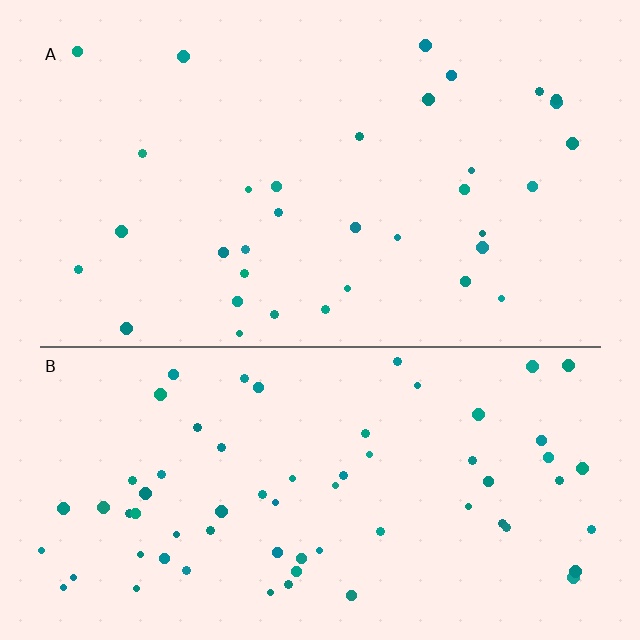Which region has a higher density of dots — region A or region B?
B (the bottom).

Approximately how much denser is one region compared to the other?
Approximately 2.0× — region B over region A.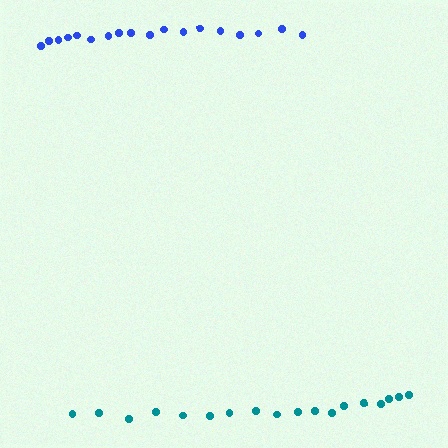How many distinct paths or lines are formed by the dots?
There are 2 distinct paths.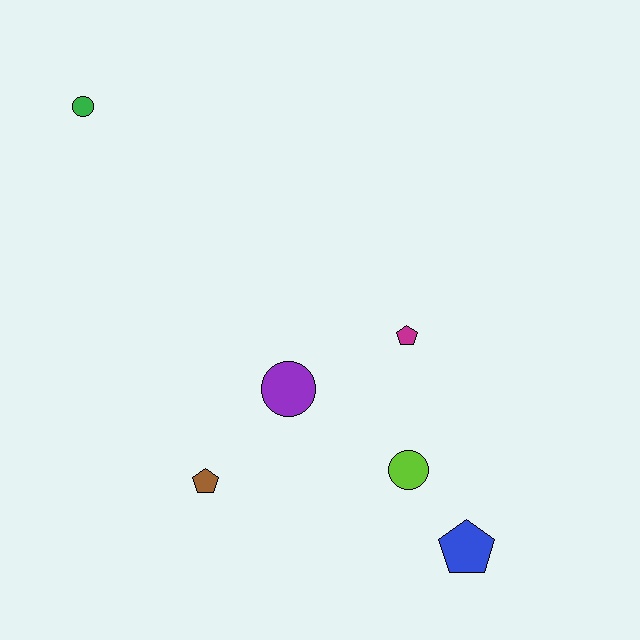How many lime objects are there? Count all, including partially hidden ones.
There is 1 lime object.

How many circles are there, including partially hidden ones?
There are 3 circles.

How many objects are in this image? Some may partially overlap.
There are 6 objects.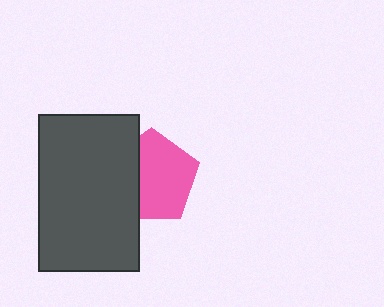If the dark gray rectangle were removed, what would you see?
You would see the complete pink pentagon.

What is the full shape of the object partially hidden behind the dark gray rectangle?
The partially hidden object is a pink pentagon.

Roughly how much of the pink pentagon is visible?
Most of it is visible (roughly 66%).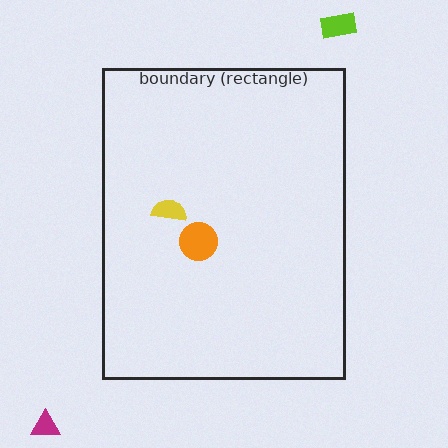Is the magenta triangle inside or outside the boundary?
Outside.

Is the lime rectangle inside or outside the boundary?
Outside.